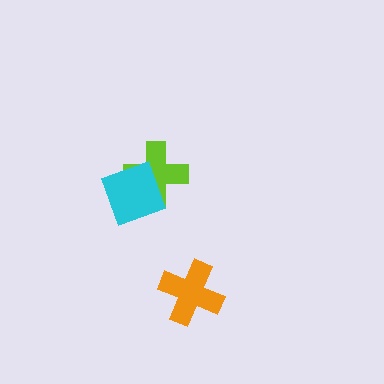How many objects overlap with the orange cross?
0 objects overlap with the orange cross.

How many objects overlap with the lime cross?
1 object overlaps with the lime cross.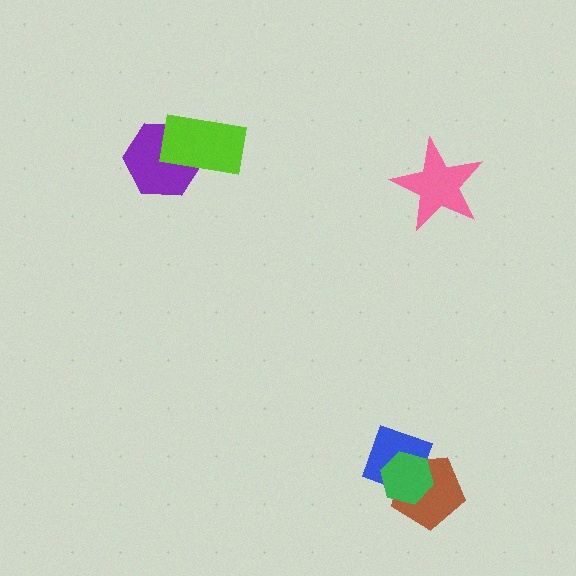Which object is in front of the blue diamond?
The green hexagon is in front of the blue diamond.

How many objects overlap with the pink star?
0 objects overlap with the pink star.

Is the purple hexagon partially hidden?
Yes, it is partially covered by another shape.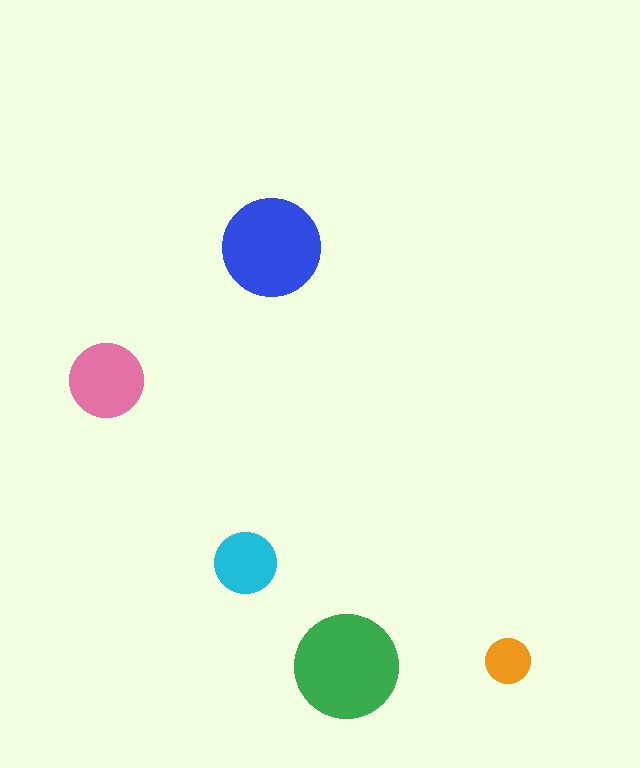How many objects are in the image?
There are 5 objects in the image.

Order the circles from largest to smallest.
the green one, the blue one, the pink one, the cyan one, the orange one.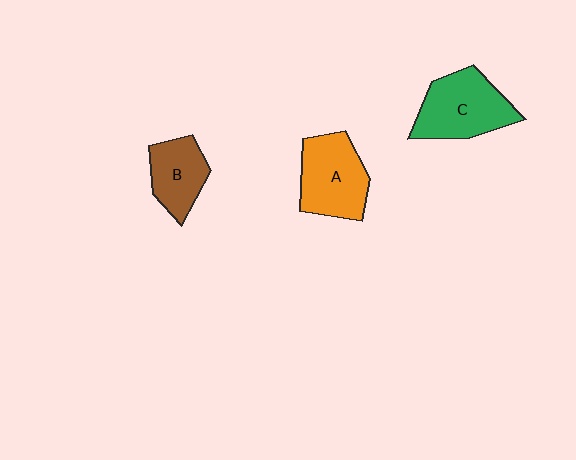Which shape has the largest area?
Shape C (green).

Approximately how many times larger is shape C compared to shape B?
Approximately 1.4 times.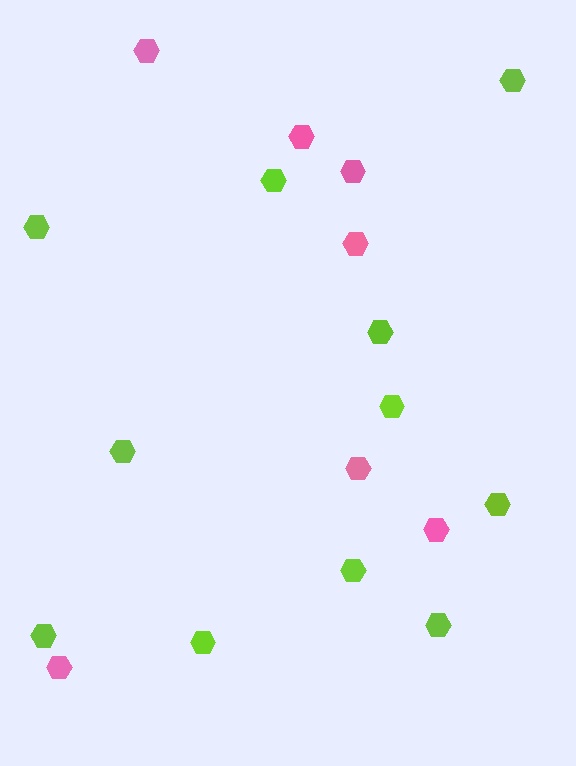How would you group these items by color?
There are 2 groups: one group of pink hexagons (7) and one group of lime hexagons (11).